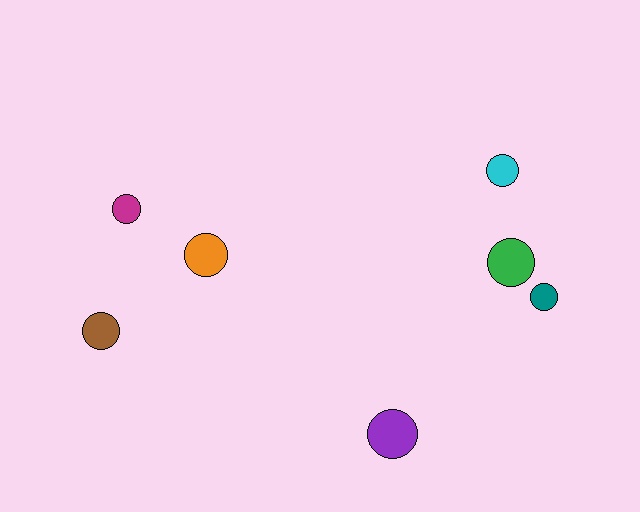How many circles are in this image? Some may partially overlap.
There are 7 circles.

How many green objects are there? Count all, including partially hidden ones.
There is 1 green object.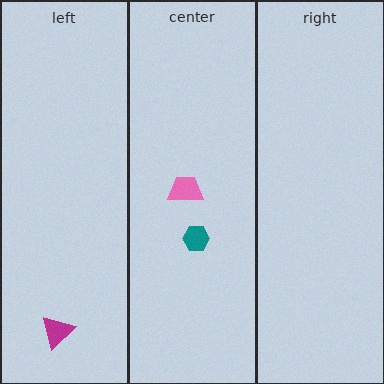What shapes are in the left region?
The magenta triangle.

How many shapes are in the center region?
2.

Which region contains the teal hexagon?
The center region.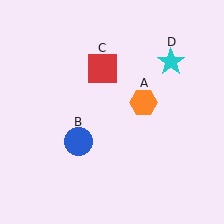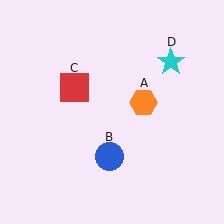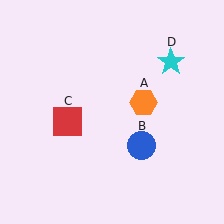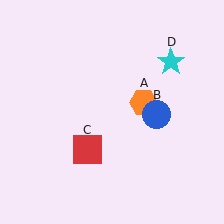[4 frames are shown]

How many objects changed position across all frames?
2 objects changed position: blue circle (object B), red square (object C).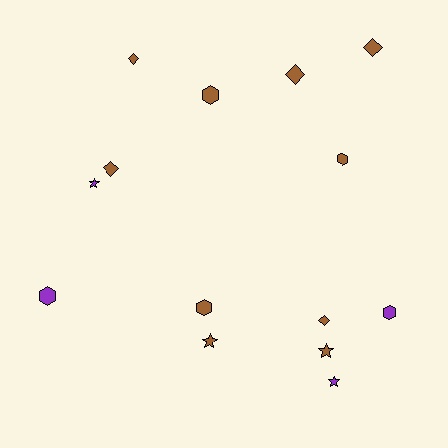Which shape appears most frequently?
Hexagon, with 5 objects.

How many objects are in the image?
There are 14 objects.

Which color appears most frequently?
Brown, with 10 objects.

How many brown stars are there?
There are 2 brown stars.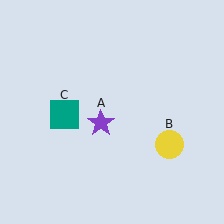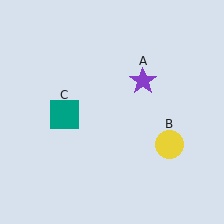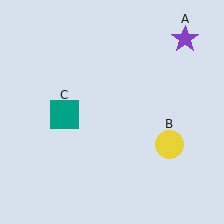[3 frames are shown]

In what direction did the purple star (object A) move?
The purple star (object A) moved up and to the right.